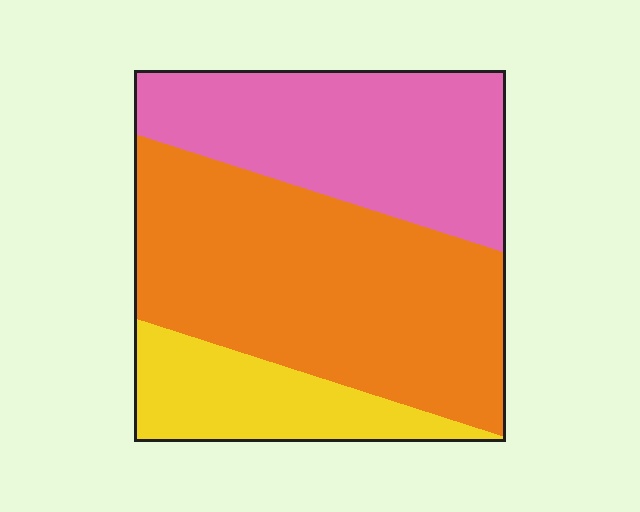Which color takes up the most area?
Orange, at roughly 50%.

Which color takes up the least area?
Yellow, at roughly 15%.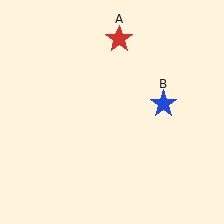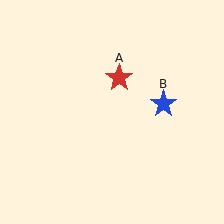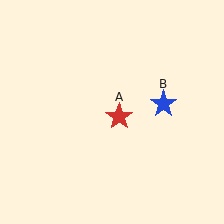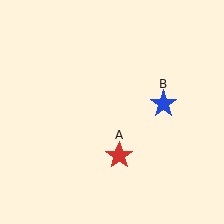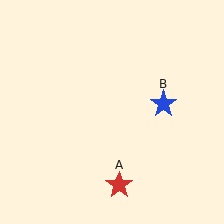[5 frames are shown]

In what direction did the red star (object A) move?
The red star (object A) moved down.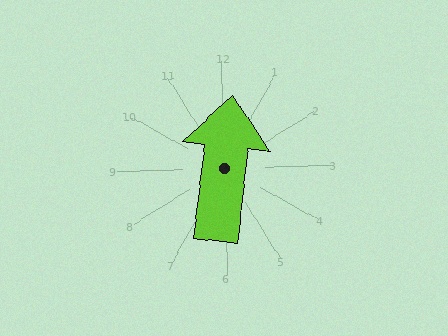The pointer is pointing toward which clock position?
Roughly 12 o'clock.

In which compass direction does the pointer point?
North.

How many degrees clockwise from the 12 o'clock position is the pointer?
Approximately 8 degrees.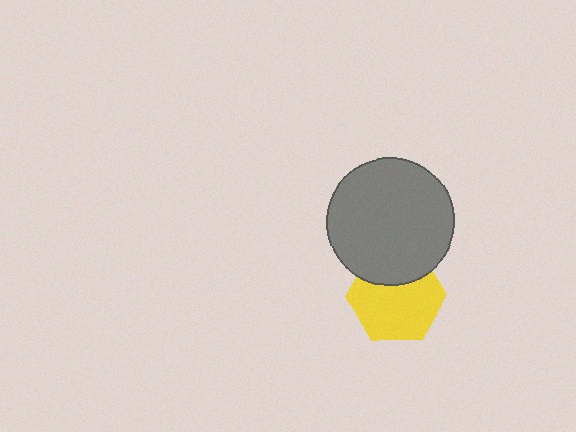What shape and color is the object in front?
The object in front is a gray circle.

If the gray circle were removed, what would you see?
You would see the complete yellow hexagon.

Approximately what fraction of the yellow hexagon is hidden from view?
Roughly 30% of the yellow hexagon is hidden behind the gray circle.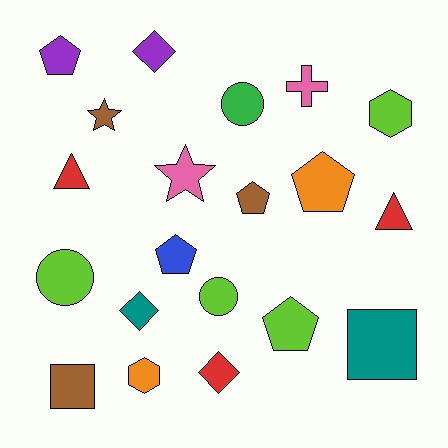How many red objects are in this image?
There are 3 red objects.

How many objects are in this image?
There are 20 objects.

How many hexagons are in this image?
There are 2 hexagons.